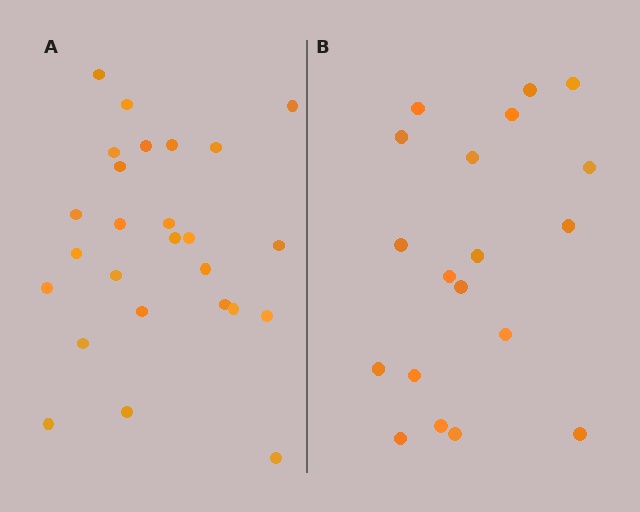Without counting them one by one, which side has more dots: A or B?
Region A (the left region) has more dots.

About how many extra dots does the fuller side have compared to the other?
Region A has roughly 8 or so more dots than region B.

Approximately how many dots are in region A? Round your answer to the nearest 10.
About 30 dots. (The exact count is 26, which rounds to 30.)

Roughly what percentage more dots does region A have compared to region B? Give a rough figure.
About 35% more.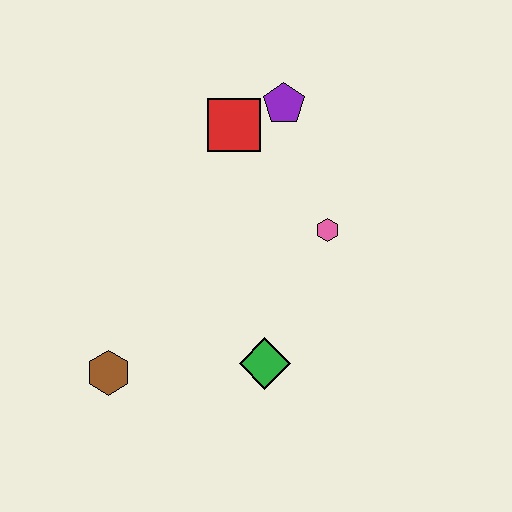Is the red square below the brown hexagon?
No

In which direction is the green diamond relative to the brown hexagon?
The green diamond is to the right of the brown hexagon.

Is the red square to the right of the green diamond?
No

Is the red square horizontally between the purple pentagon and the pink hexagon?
No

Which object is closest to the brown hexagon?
The green diamond is closest to the brown hexagon.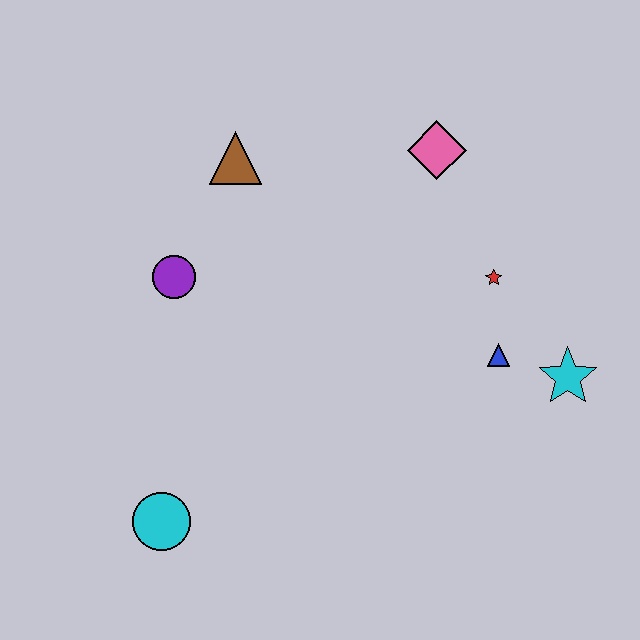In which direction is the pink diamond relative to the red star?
The pink diamond is above the red star.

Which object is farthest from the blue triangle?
The cyan circle is farthest from the blue triangle.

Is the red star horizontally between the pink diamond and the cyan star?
Yes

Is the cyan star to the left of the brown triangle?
No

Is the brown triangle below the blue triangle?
No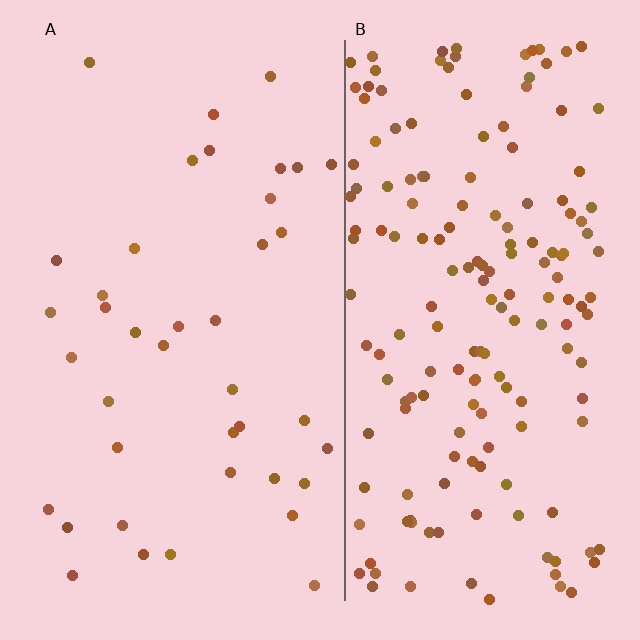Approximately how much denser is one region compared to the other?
Approximately 4.4× — region B over region A.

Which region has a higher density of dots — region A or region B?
B (the right).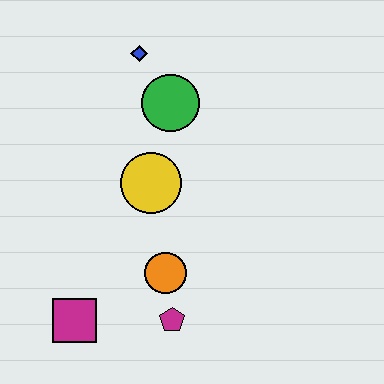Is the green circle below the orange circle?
No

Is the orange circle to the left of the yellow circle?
No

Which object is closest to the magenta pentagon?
The orange circle is closest to the magenta pentagon.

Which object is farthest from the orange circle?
The blue diamond is farthest from the orange circle.